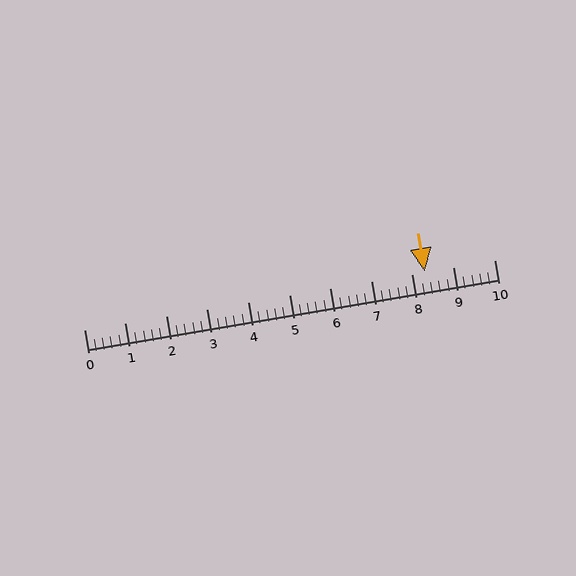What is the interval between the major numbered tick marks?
The major tick marks are spaced 1 units apart.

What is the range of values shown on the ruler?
The ruler shows values from 0 to 10.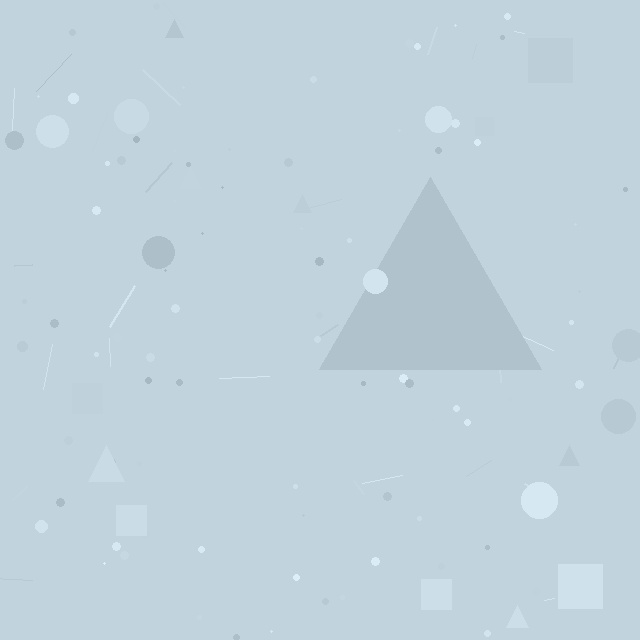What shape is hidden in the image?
A triangle is hidden in the image.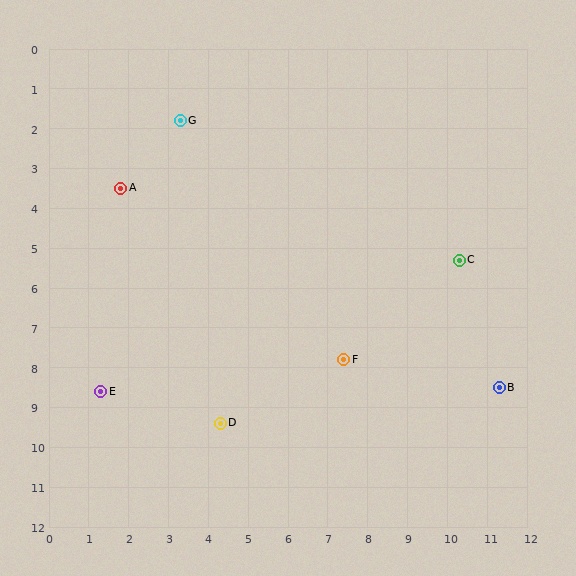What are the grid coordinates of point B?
Point B is at approximately (11.3, 8.5).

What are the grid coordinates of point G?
Point G is at approximately (3.3, 1.8).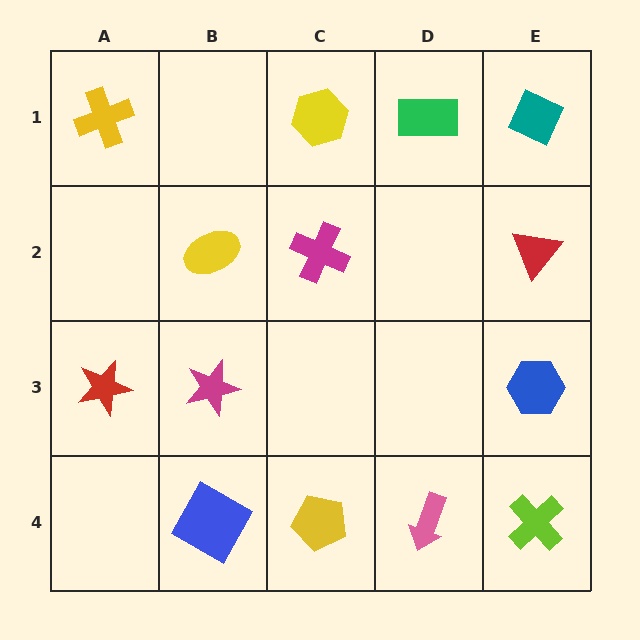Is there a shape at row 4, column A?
No, that cell is empty.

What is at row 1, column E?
A teal diamond.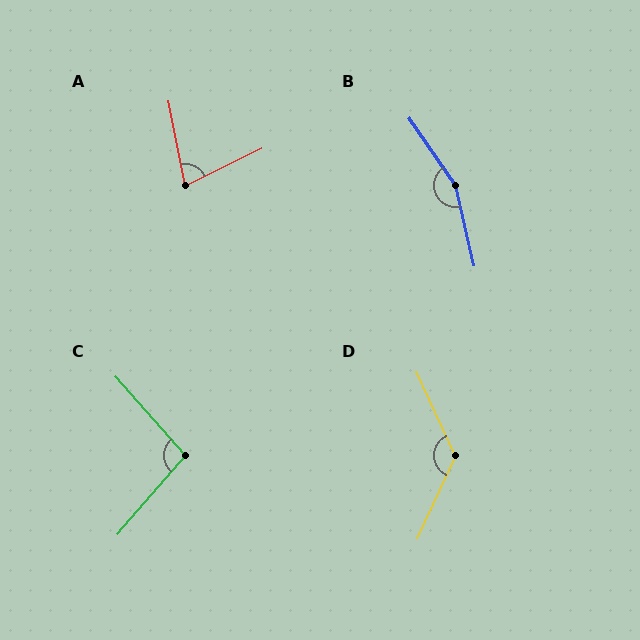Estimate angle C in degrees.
Approximately 98 degrees.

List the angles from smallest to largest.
A (75°), C (98°), D (131°), B (159°).